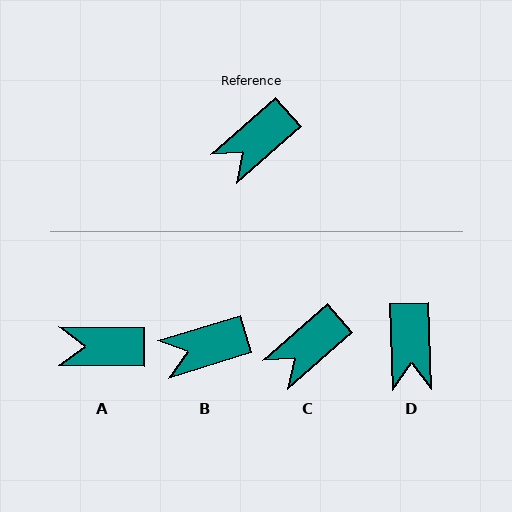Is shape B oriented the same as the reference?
No, it is off by about 24 degrees.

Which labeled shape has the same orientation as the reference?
C.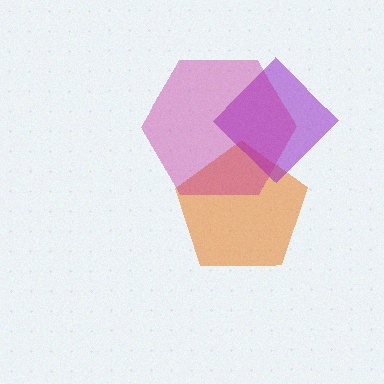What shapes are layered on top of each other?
The layered shapes are: an orange pentagon, a purple diamond, a magenta hexagon.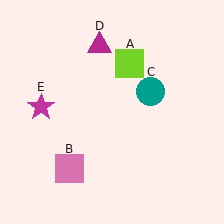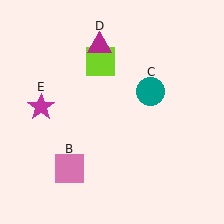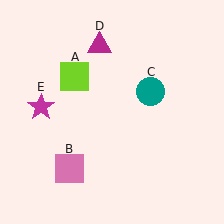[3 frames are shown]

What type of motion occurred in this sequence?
The lime square (object A) rotated counterclockwise around the center of the scene.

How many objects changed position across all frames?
1 object changed position: lime square (object A).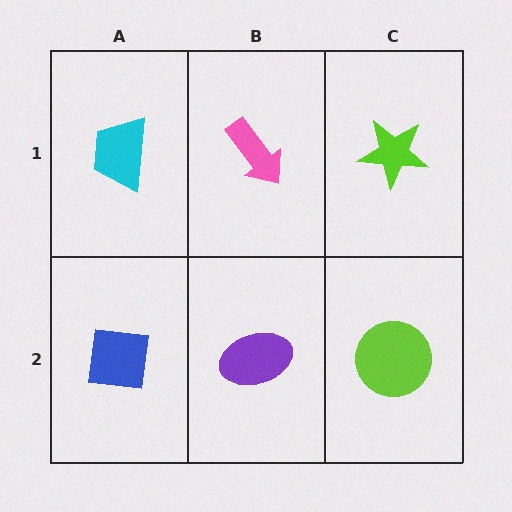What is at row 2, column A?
A blue square.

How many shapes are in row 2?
3 shapes.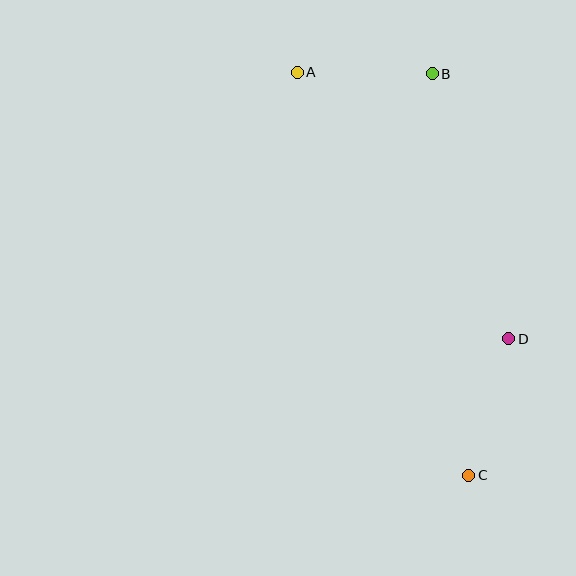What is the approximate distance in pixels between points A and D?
The distance between A and D is approximately 340 pixels.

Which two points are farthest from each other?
Points A and C are farthest from each other.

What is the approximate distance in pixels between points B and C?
The distance between B and C is approximately 403 pixels.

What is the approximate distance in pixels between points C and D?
The distance between C and D is approximately 142 pixels.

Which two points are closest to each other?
Points A and B are closest to each other.